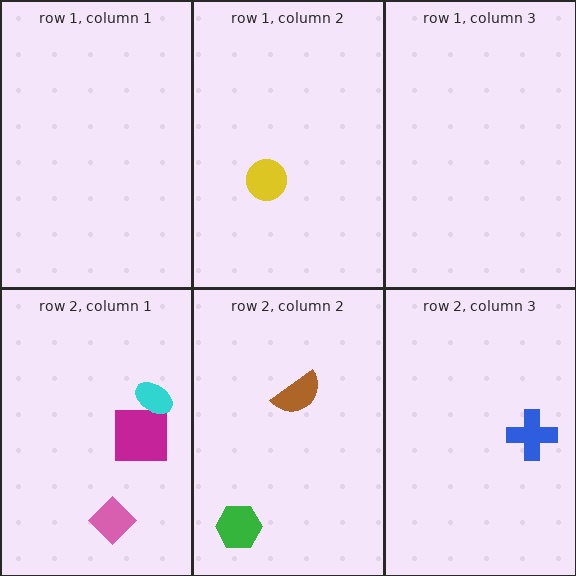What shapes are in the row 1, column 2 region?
The yellow circle.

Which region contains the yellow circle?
The row 1, column 2 region.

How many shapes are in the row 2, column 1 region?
3.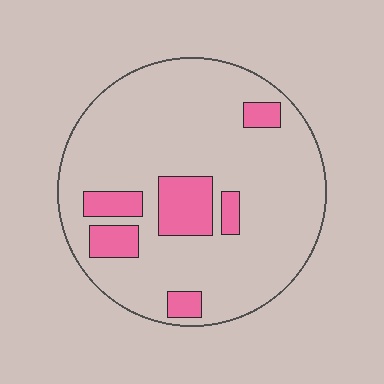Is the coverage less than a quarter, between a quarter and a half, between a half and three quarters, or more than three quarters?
Less than a quarter.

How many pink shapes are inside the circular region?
6.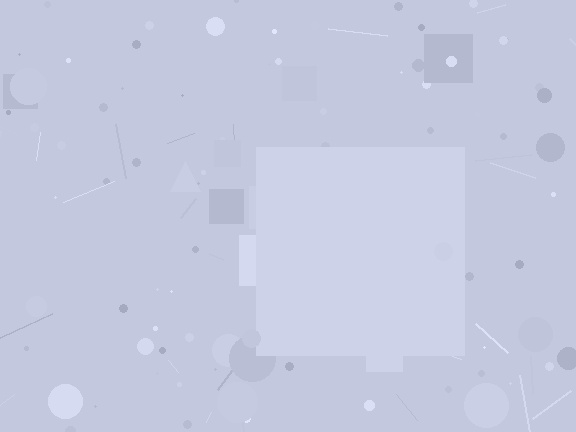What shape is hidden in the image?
A square is hidden in the image.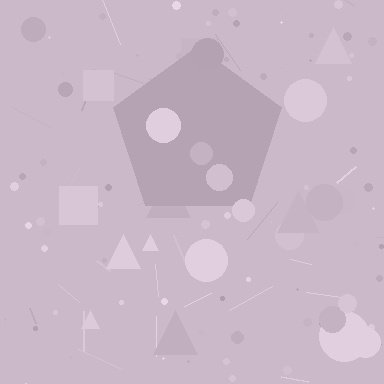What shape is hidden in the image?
A pentagon is hidden in the image.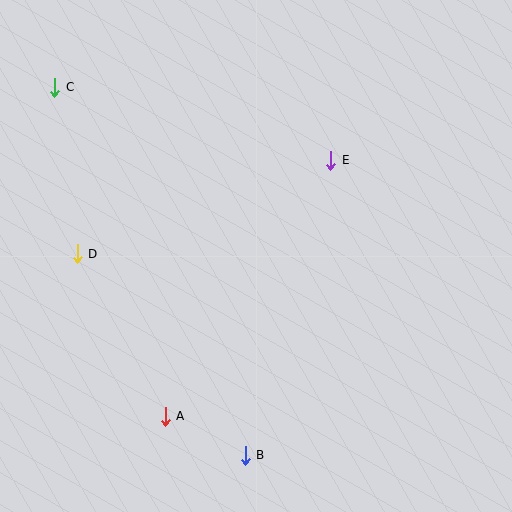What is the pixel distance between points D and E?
The distance between D and E is 270 pixels.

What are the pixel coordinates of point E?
Point E is at (331, 160).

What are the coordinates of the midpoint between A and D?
The midpoint between A and D is at (121, 335).